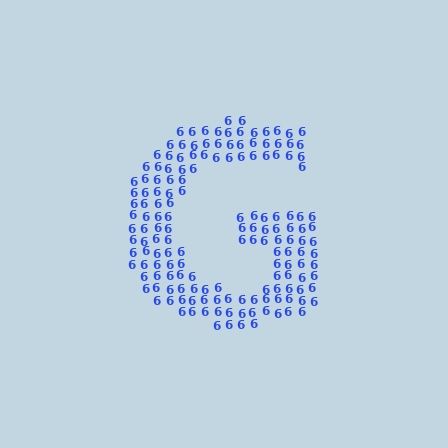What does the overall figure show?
The overall figure shows the letter G.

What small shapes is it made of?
It is made of small digit 6's.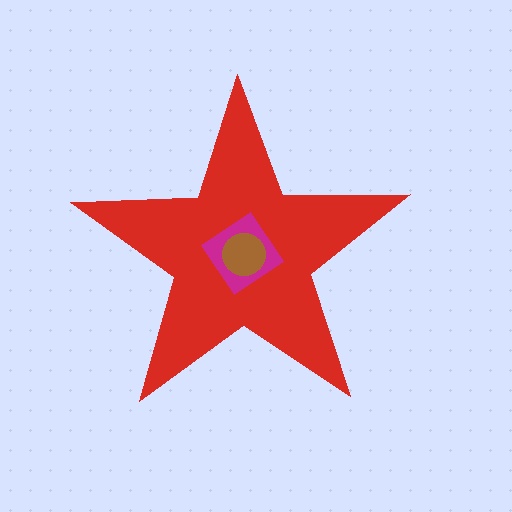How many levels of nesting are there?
3.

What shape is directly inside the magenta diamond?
The brown circle.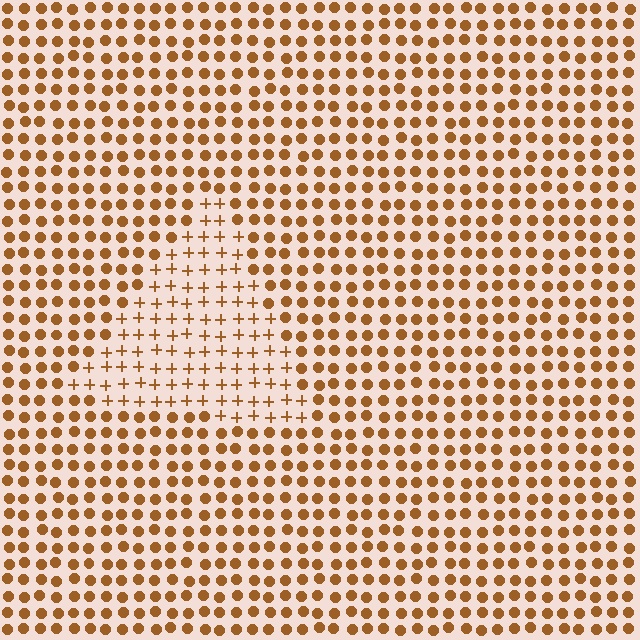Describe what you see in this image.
The image is filled with small brown elements arranged in a uniform grid. A triangle-shaped region contains plus signs, while the surrounding area contains circles. The boundary is defined purely by the change in element shape.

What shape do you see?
I see a triangle.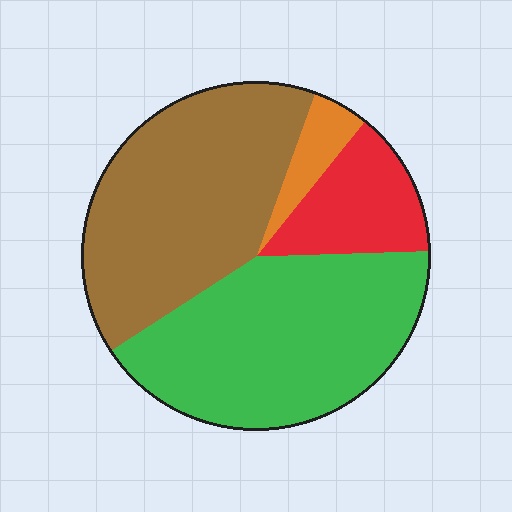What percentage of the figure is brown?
Brown takes up about two fifths (2/5) of the figure.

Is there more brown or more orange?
Brown.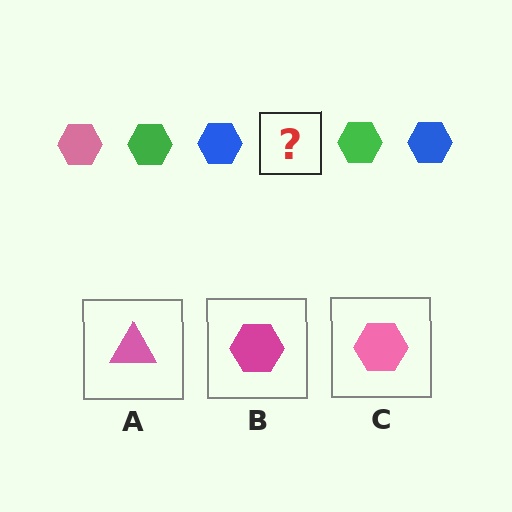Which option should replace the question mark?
Option C.